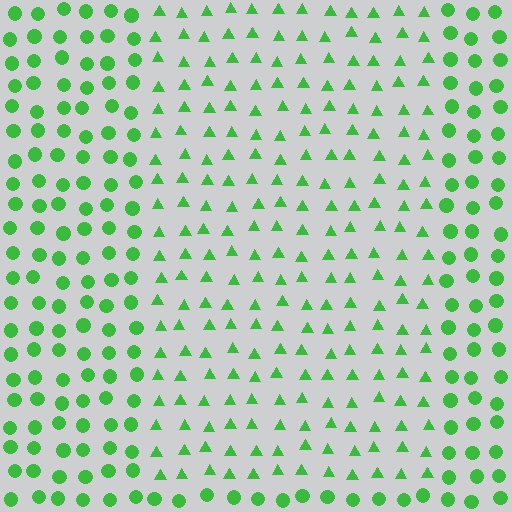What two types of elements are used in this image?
The image uses triangles inside the rectangle region and circles outside it.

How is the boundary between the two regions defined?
The boundary is defined by a change in element shape: triangles inside vs. circles outside. All elements share the same color and spacing.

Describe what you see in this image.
The image is filled with small green elements arranged in a uniform grid. A rectangle-shaped region contains triangles, while the surrounding area contains circles. The boundary is defined purely by the change in element shape.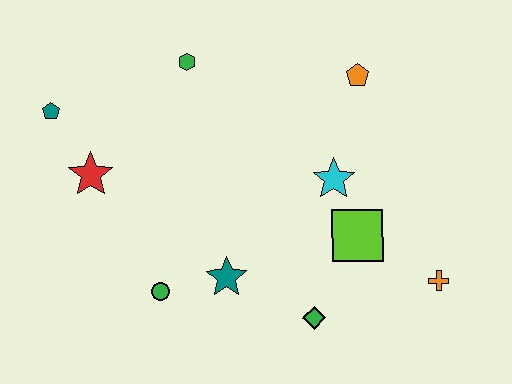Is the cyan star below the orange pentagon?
Yes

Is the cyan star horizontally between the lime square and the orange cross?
No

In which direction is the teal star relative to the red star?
The teal star is to the right of the red star.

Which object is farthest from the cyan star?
The teal pentagon is farthest from the cyan star.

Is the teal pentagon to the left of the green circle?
Yes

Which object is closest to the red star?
The teal pentagon is closest to the red star.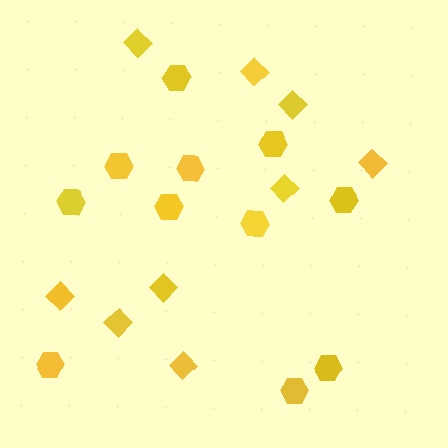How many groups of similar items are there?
There are 2 groups: one group of diamonds (9) and one group of hexagons (11).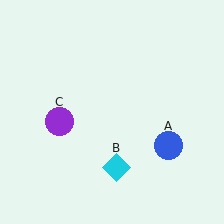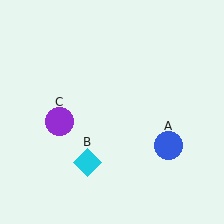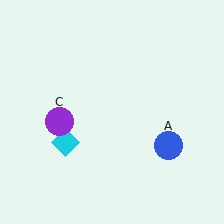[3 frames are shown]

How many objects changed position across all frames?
1 object changed position: cyan diamond (object B).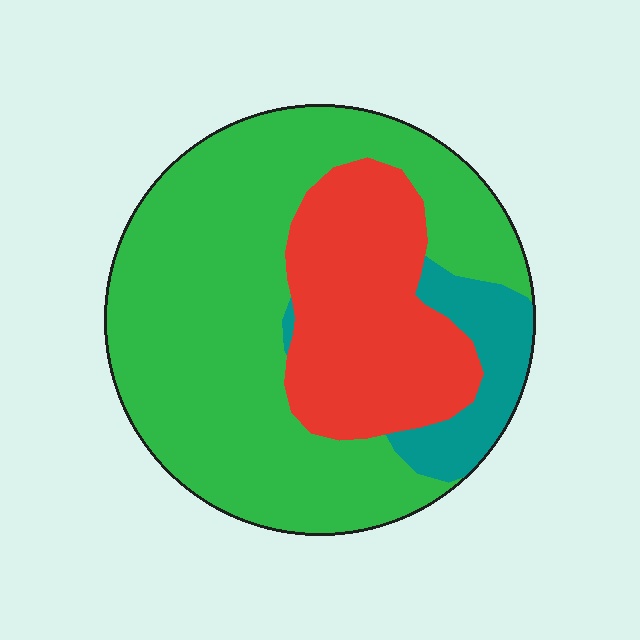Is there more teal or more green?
Green.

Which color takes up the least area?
Teal, at roughly 10%.